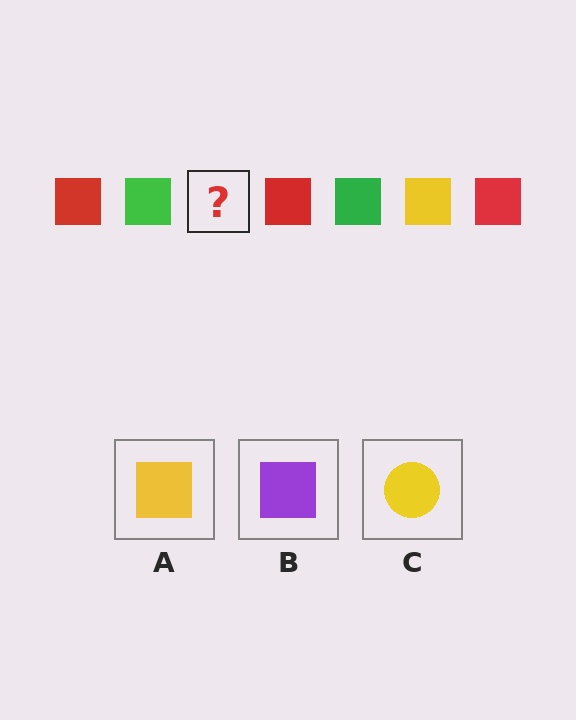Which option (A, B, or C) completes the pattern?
A.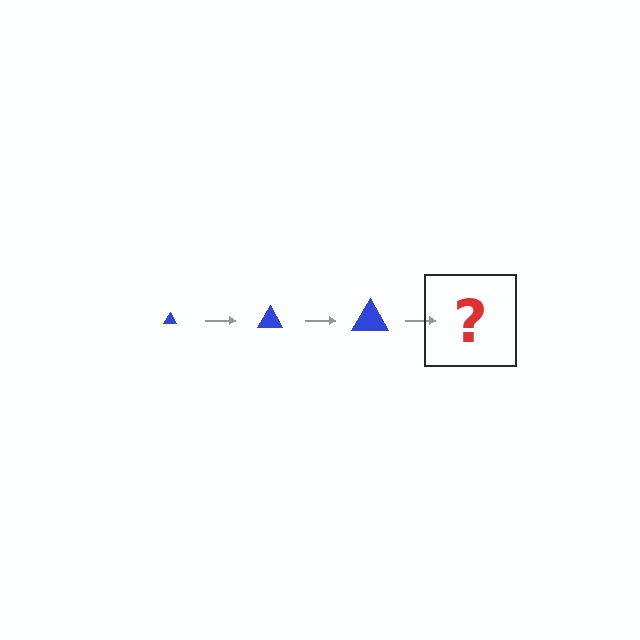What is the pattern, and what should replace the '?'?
The pattern is that the triangle gets progressively larger each step. The '?' should be a blue triangle, larger than the previous one.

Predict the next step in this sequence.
The next step is a blue triangle, larger than the previous one.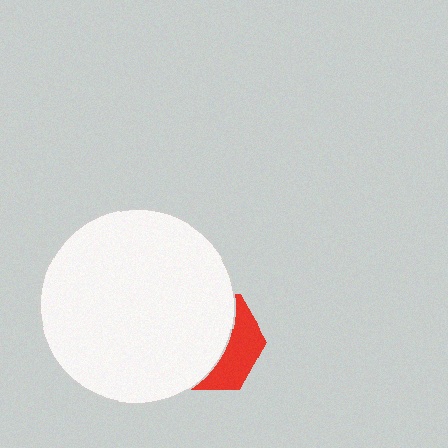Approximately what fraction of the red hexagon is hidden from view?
Roughly 64% of the red hexagon is hidden behind the white circle.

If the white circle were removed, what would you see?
You would see the complete red hexagon.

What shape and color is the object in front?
The object in front is a white circle.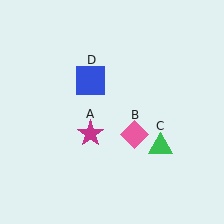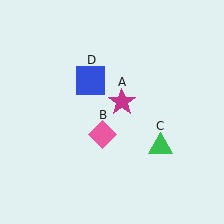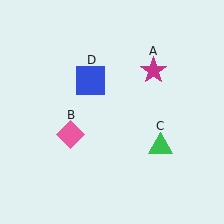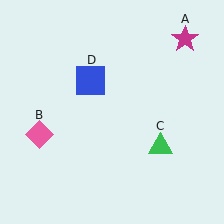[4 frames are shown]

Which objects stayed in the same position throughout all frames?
Green triangle (object C) and blue square (object D) remained stationary.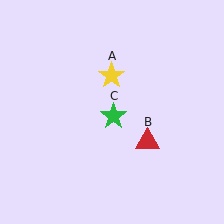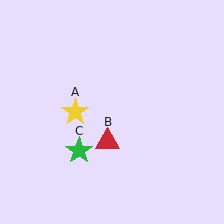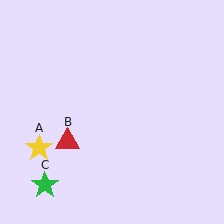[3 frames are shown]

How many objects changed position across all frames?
3 objects changed position: yellow star (object A), red triangle (object B), green star (object C).